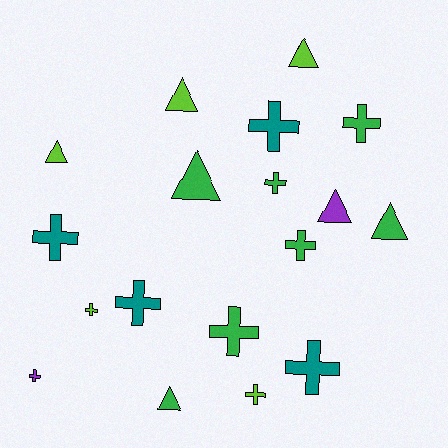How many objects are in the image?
There are 18 objects.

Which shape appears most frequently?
Cross, with 11 objects.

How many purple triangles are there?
There is 1 purple triangle.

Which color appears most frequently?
Green, with 7 objects.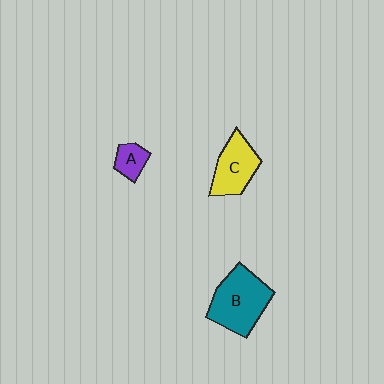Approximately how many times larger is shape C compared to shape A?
Approximately 2.2 times.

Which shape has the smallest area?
Shape A (purple).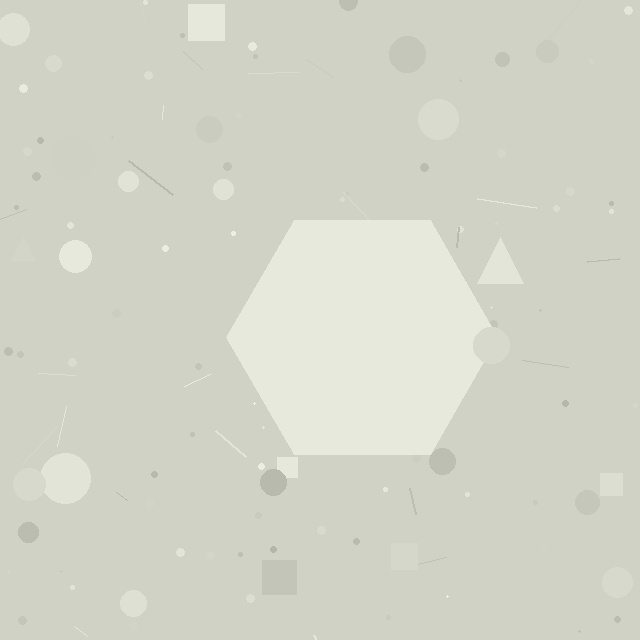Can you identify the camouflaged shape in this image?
The camouflaged shape is a hexagon.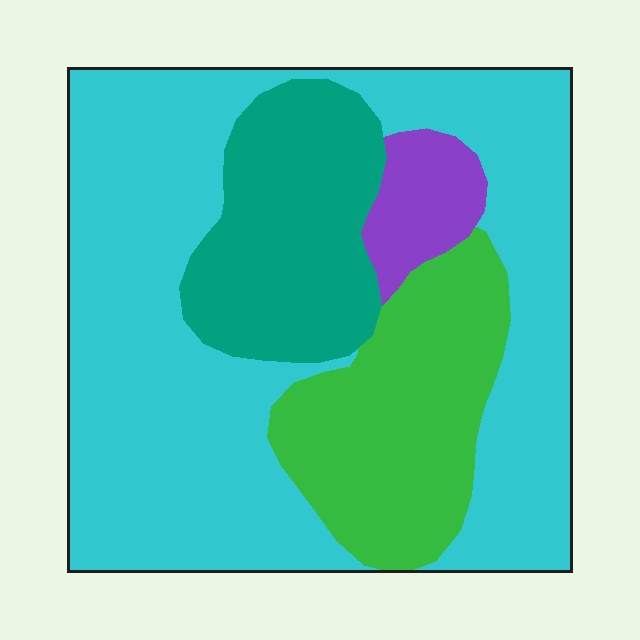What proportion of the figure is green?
Green covers 19% of the figure.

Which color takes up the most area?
Cyan, at roughly 60%.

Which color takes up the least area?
Purple, at roughly 5%.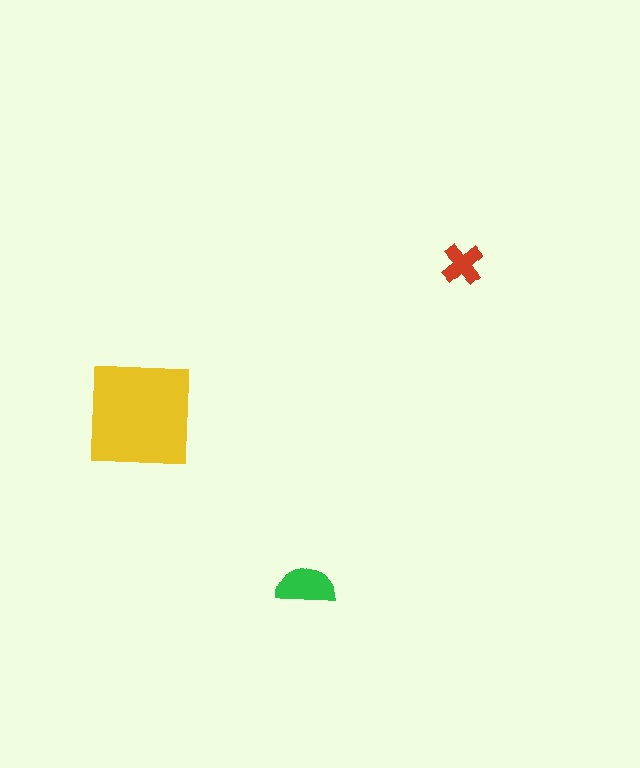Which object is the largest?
The yellow square.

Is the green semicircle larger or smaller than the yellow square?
Smaller.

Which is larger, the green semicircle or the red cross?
The green semicircle.